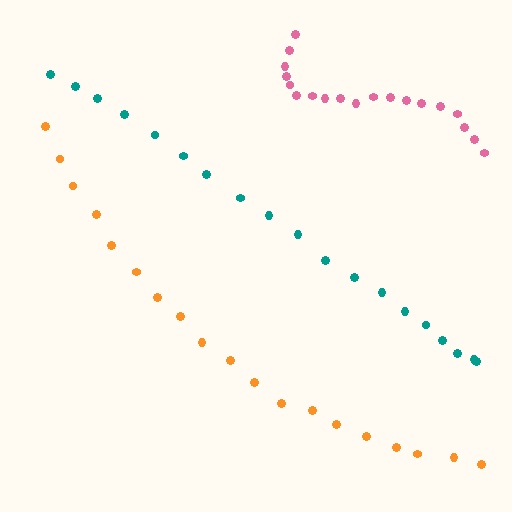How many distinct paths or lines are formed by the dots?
There are 3 distinct paths.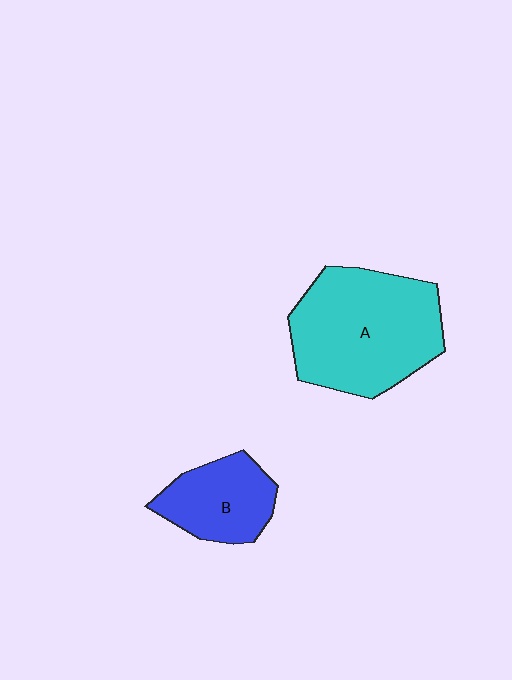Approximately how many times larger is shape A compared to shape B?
Approximately 2.0 times.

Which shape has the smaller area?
Shape B (blue).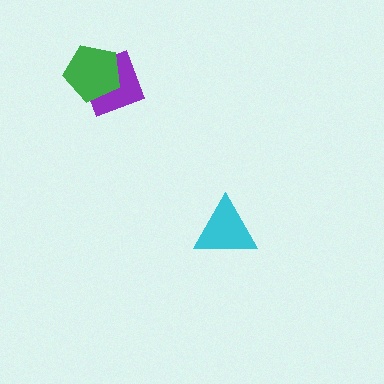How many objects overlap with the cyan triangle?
0 objects overlap with the cyan triangle.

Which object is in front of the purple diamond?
The green pentagon is in front of the purple diamond.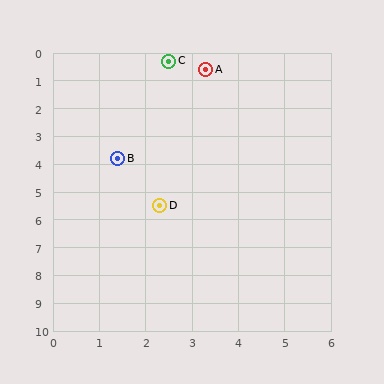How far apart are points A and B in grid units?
Points A and B are about 3.7 grid units apart.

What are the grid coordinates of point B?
Point B is at approximately (1.4, 3.8).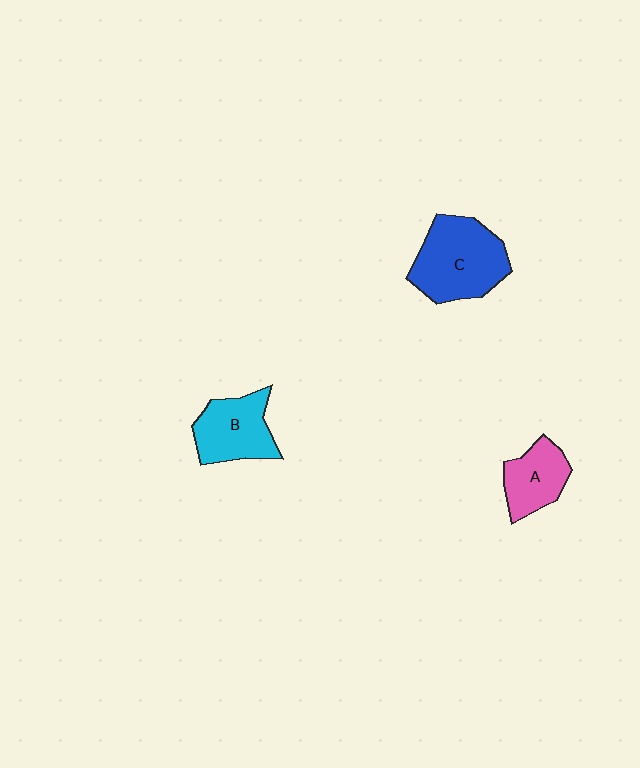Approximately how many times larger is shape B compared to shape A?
Approximately 1.2 times.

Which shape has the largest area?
Shape C (blue).